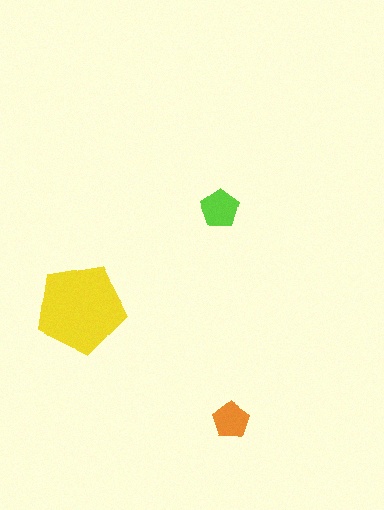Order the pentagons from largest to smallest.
the yellow one, the lime one, the orange one.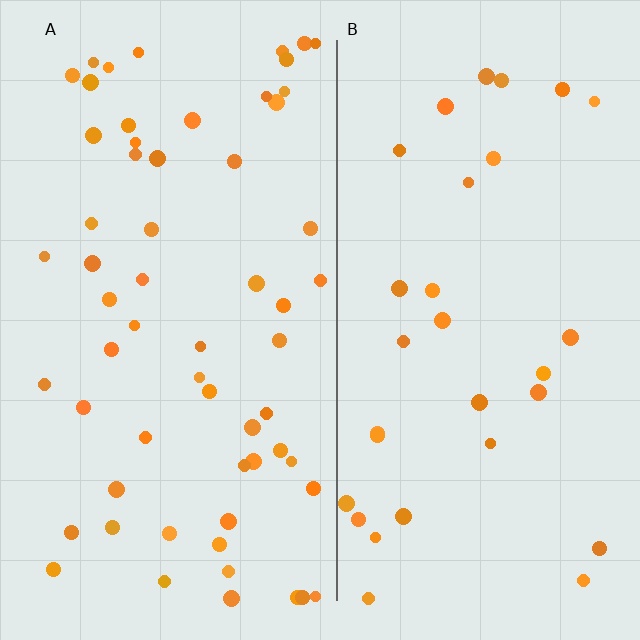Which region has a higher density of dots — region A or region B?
A (the left).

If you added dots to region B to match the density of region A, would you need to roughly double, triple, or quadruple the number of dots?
Approximately double.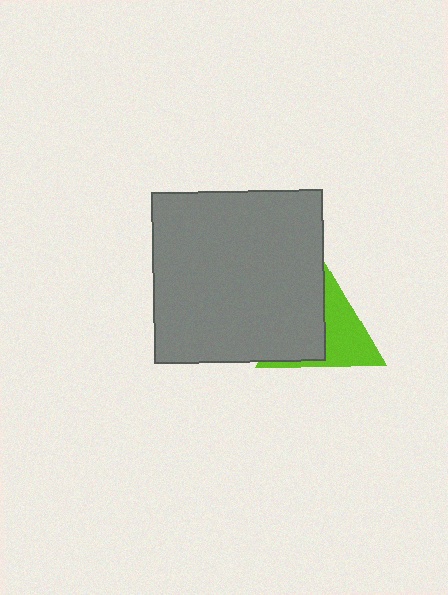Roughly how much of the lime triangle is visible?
About half of it is visible (roughly 47%).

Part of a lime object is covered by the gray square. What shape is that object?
It is a triangle.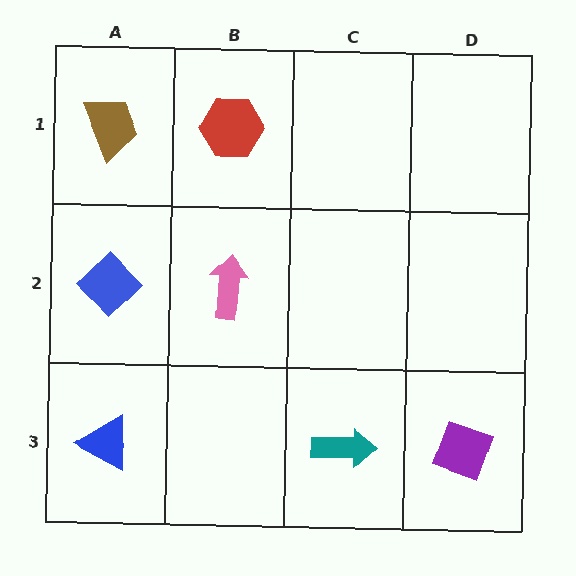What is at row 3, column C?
A teal arrow.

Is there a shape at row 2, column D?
No, that cell is empty.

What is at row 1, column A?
A brown trapezoid.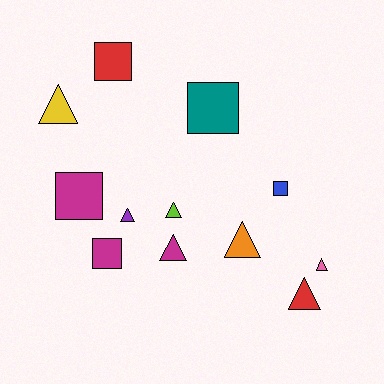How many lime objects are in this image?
There is 1 lime object.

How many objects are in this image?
There are 12 objects.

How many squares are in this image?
There are 5 squares.